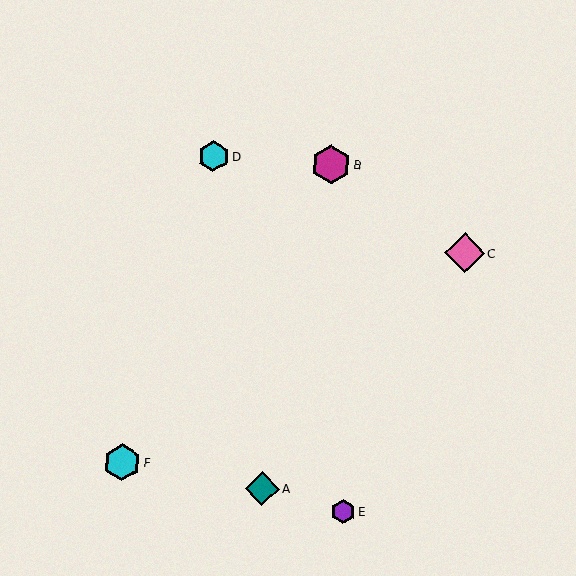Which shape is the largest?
The pink diamond (labeled C) is the largest.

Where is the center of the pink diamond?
The center of the pink diamond is at (465, 253).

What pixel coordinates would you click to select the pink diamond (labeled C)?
Click at (465, 253) to select the pink diamond C.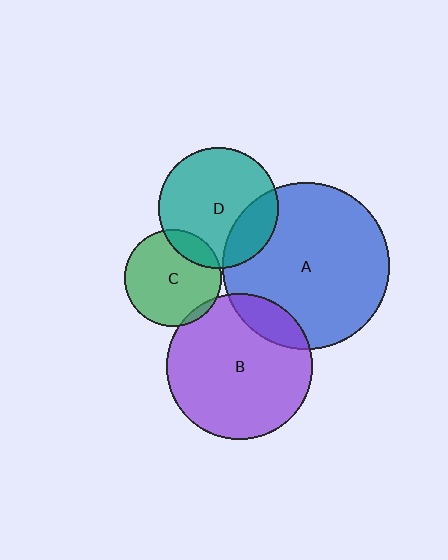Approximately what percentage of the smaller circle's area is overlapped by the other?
Approximately 15%.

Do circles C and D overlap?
Yes.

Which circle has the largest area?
Circle A (blue).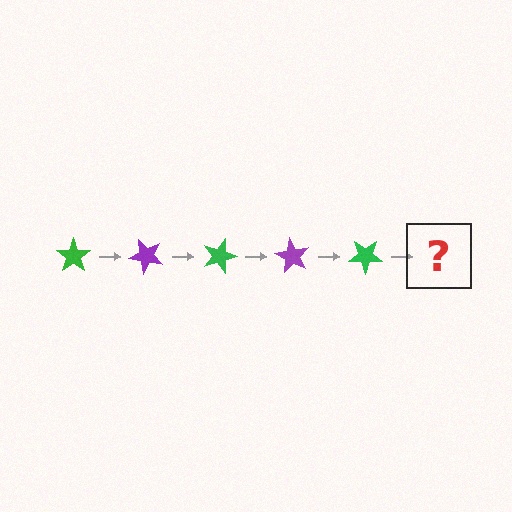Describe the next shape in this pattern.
It should be a purple star, rotated 225 degrees from the start.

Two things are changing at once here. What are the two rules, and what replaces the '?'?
The two rules are that it rotates 45 degrees each step and the color cycles through green and purple. The '?' should be a purple star, rotated 225 degrees from the start.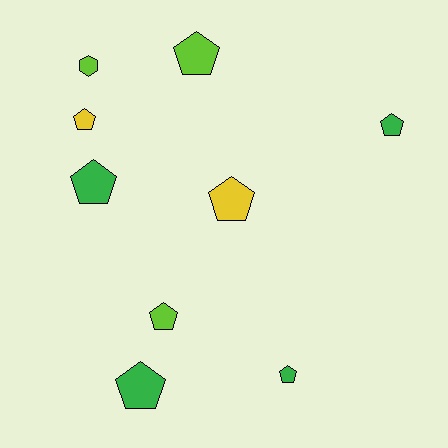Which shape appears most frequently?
Pentagon, with 8 objects.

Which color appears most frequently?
Green, with 4 objects.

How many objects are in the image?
There are 9 objects.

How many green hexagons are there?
There are no green hexagons.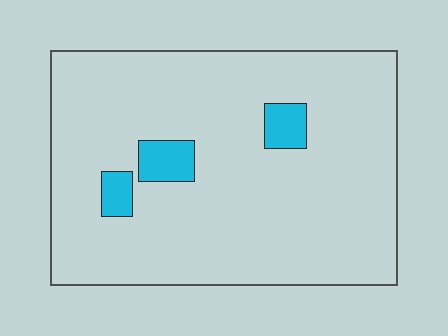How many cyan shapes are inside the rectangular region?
3.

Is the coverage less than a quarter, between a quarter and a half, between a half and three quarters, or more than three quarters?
Less than a quarter.